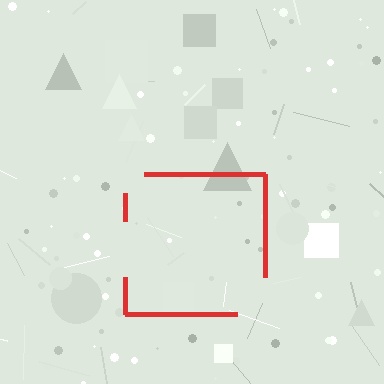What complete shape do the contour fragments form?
The contour fragments form a square.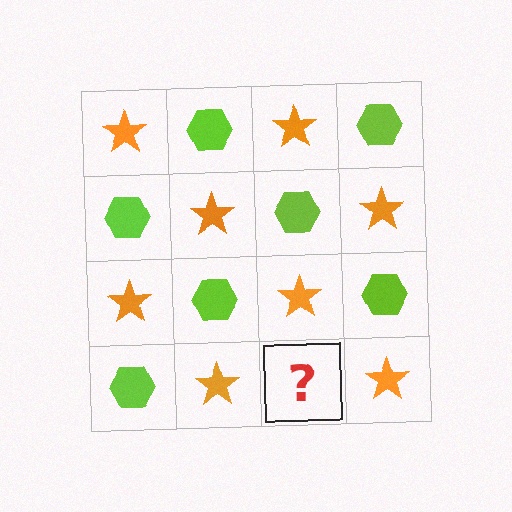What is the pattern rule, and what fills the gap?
The rule is that it alternates orange star and lime hexagon in a checkerboard pattern. The gap should be filled with a lime hexagon.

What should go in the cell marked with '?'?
The missing cell should contain a lime hexagon.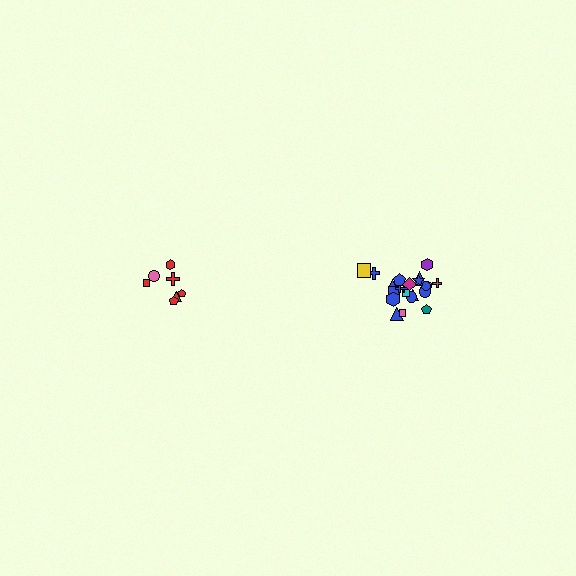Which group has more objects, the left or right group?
The right group.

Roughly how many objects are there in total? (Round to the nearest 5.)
Roughly 30 objects in total.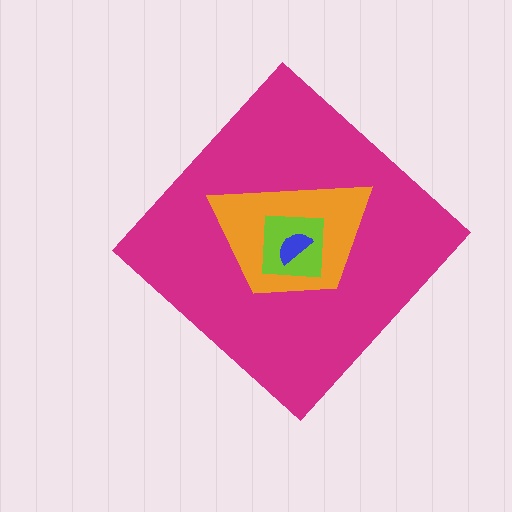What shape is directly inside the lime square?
The blue semicircle.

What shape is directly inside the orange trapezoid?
The lime square.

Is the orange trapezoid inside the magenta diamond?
Yes.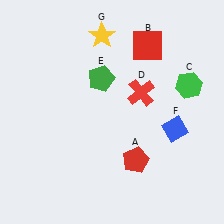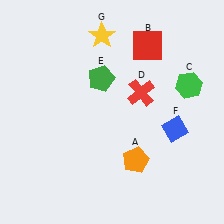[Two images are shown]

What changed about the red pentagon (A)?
In Image 1, A is red. In Image 2, it changed to orange.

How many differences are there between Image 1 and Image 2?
There is 1 difference between the two images.